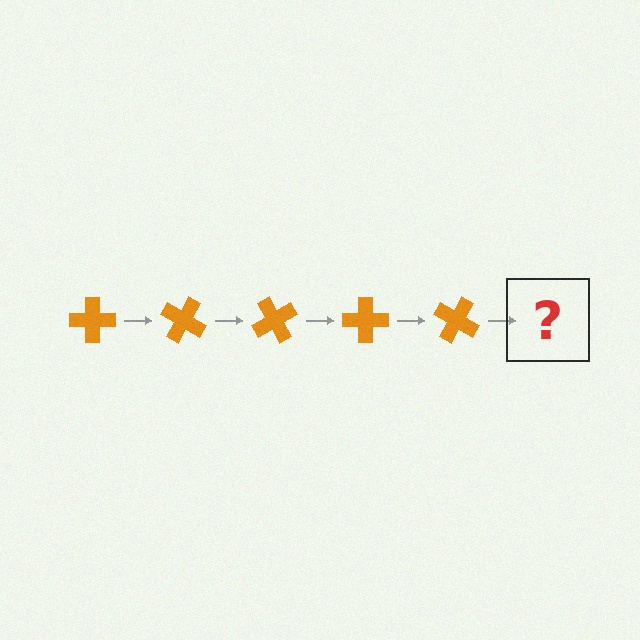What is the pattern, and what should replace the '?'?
The pattern is that the cross rotates 30 degrees each step. The '?' should be an orange cross rotated 150 degrees.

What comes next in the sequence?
The next element should be an orange cross rotated 150 degrees.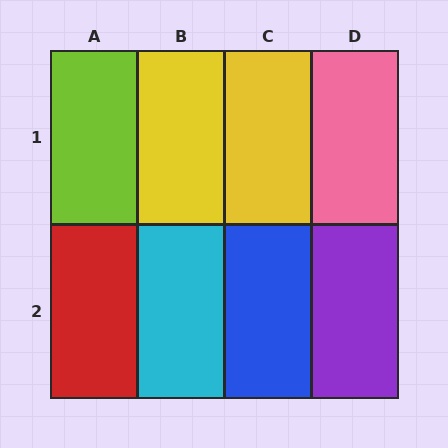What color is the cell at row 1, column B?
Yellow.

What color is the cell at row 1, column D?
Pink.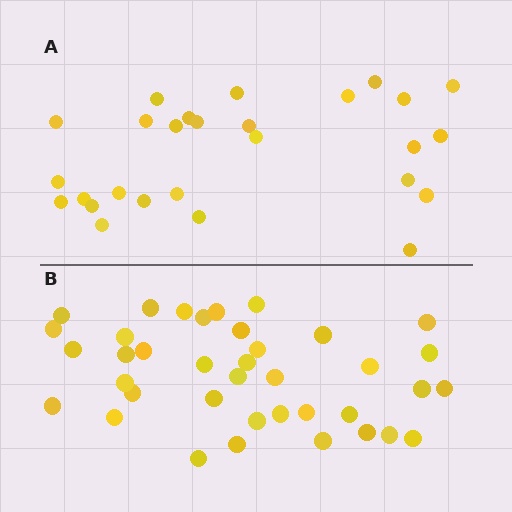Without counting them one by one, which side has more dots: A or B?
Region B (the bottom region) has more dots.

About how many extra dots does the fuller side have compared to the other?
Region B has roughly 12 or so more dots than region A.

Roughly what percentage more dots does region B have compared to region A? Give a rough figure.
About 40% more.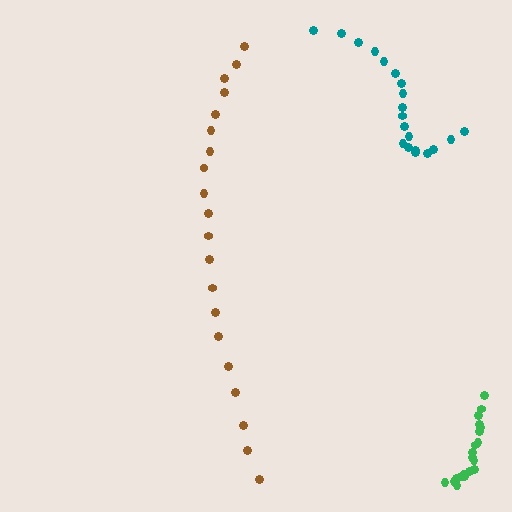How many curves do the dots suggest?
There are 3 distinct paths.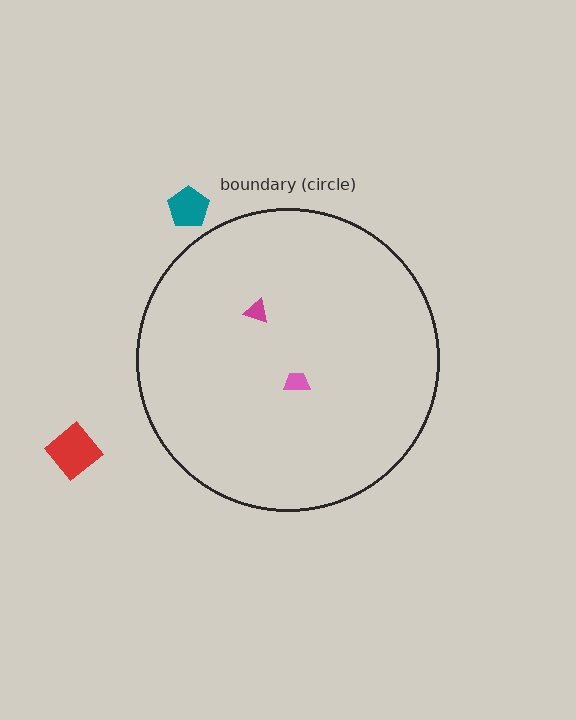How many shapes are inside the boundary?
2 inside, 2 outside.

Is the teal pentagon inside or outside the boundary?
Outside.